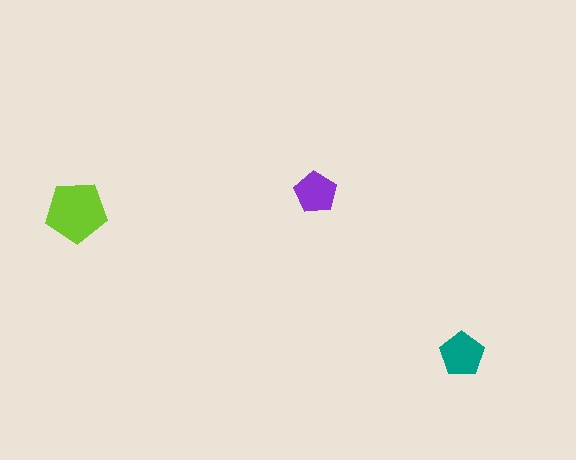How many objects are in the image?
There are 3 objects in the image.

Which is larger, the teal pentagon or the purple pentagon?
The teal one.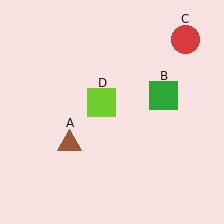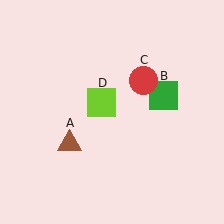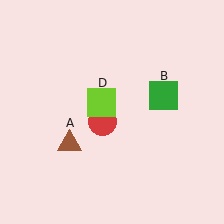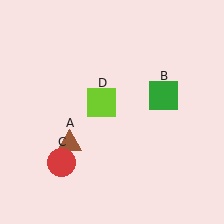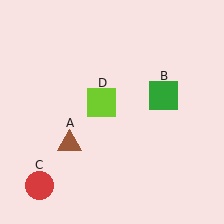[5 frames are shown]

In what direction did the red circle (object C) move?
The red circle (object C) moved down and to the left.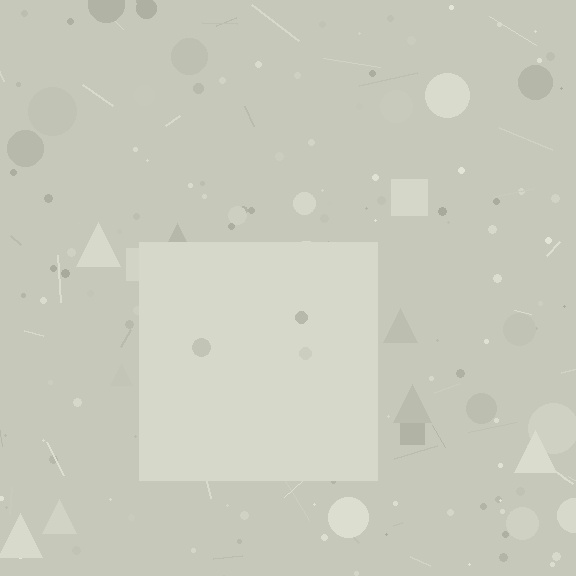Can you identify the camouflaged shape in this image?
The camouflaged shape is a square.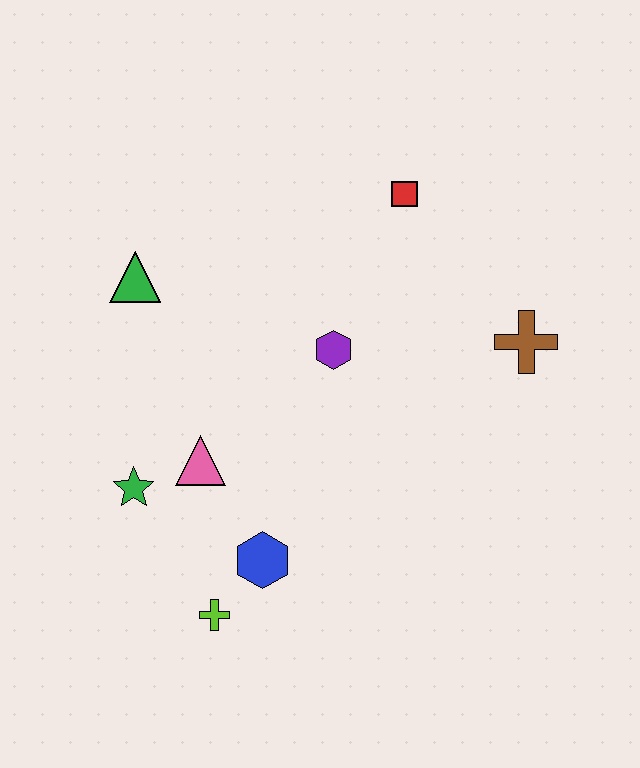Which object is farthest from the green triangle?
The brown cross is farthest from the green triangle.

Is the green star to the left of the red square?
Yes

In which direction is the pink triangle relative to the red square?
The pink triangle is below the red square.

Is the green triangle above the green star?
Yes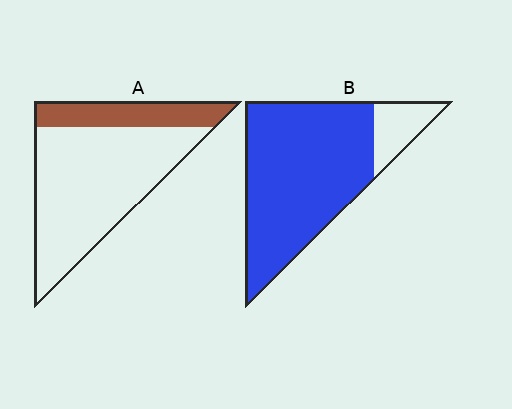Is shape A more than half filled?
No.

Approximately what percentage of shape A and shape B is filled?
A is approximately 25% and B is approximately 85%.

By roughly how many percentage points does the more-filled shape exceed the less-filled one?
By roughly 60 percentage points (B over A).